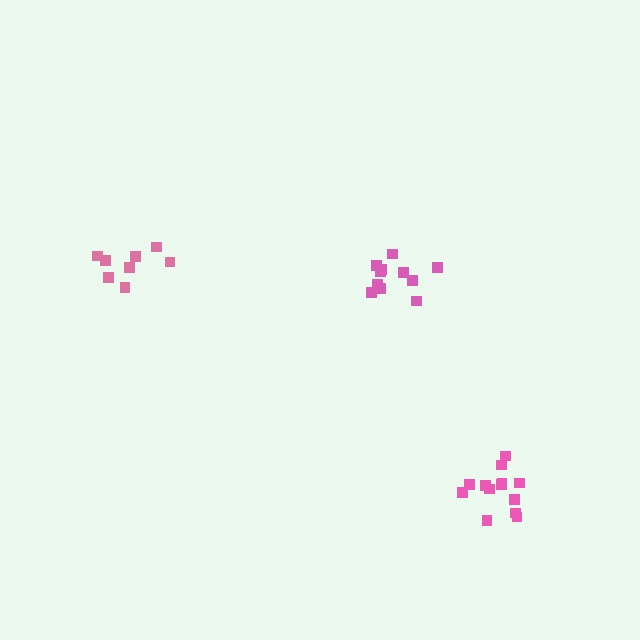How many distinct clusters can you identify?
There are 3 distinct clusters.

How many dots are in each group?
Group 1: 11 dots, Group 2: 13 dots, Group 3: 8 dots (32 total).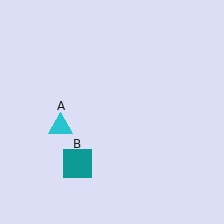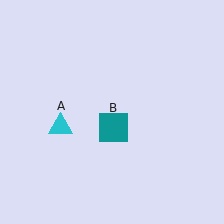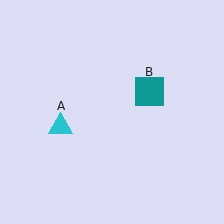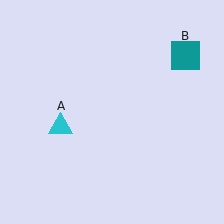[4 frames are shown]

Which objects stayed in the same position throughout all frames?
Cyan triangle (object A) remained stationary.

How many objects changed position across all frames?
1 object changed position: teal square (object B).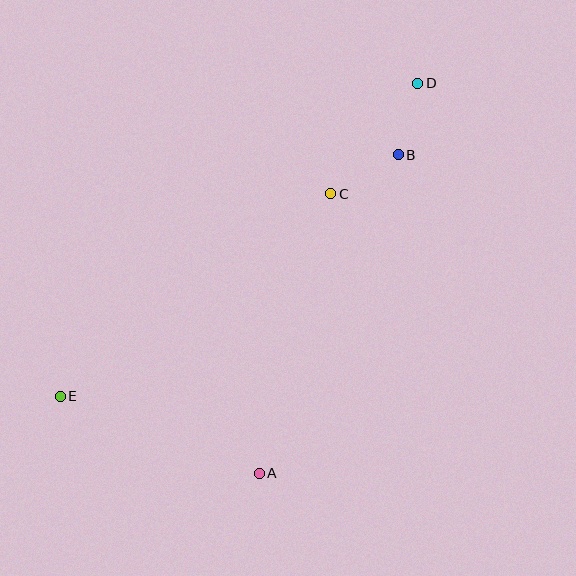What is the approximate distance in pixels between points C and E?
The distance between C and E is approximately 338 pixels.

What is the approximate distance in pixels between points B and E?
The distance between B and E is approximately 415 pixels.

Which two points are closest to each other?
Points B and D are closest to each other.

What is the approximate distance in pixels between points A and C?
The distance between A and C is approximately 288 pixels.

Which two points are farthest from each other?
Points D and E are farthest from each other.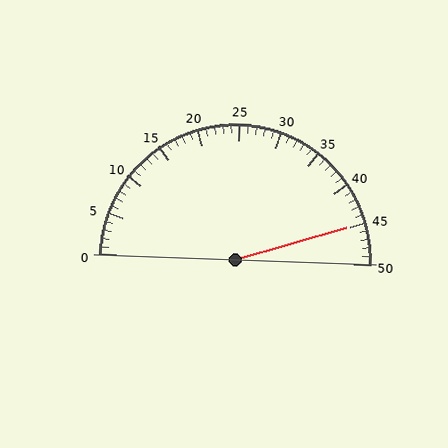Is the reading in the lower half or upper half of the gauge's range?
The reading is in the upper half of the range (0 to 50).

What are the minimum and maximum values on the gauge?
The gauge ranges from 0 to 50.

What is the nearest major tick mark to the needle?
The nearest major tick mark is 45.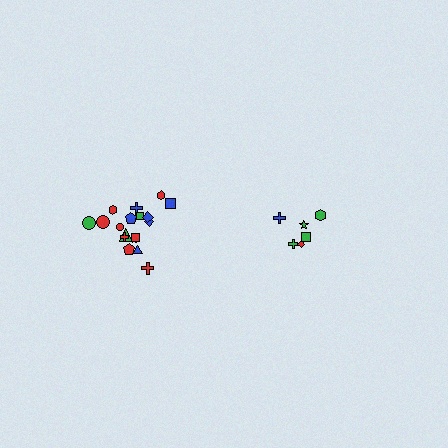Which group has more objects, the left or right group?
The left group.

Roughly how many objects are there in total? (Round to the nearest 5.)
Roughly 25 objects in total.